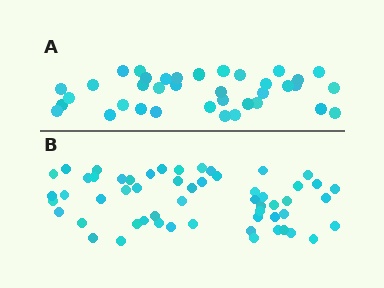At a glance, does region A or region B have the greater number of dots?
Region B (the bottom region) has more dots.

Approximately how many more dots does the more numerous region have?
Region B has approximately 20 more dots than region A.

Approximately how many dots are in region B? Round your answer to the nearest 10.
About 60 dots. (The exact count is 56, which rounds to 60.)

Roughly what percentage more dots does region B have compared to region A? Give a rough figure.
About 50% more.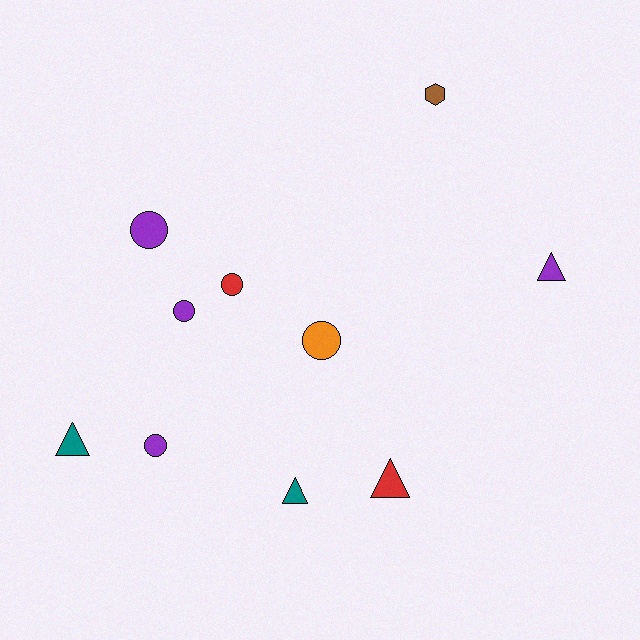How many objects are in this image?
There are 10 objects.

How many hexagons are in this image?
There is 1 hexagon.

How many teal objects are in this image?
There are 2 teal objects.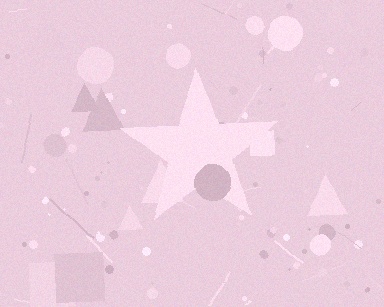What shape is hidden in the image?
A star is hidden in the image.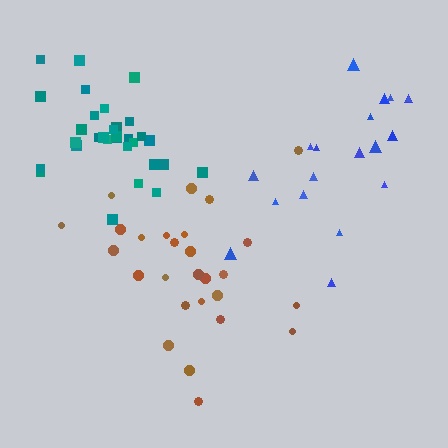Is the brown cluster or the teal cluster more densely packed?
Teal.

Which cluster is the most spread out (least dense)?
Blue.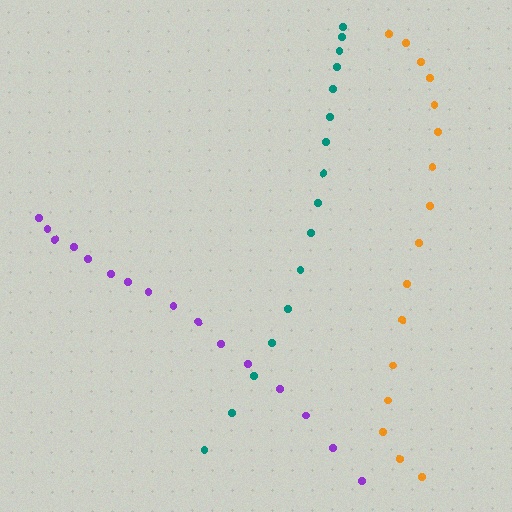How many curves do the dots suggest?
There are 3 distinct paths.